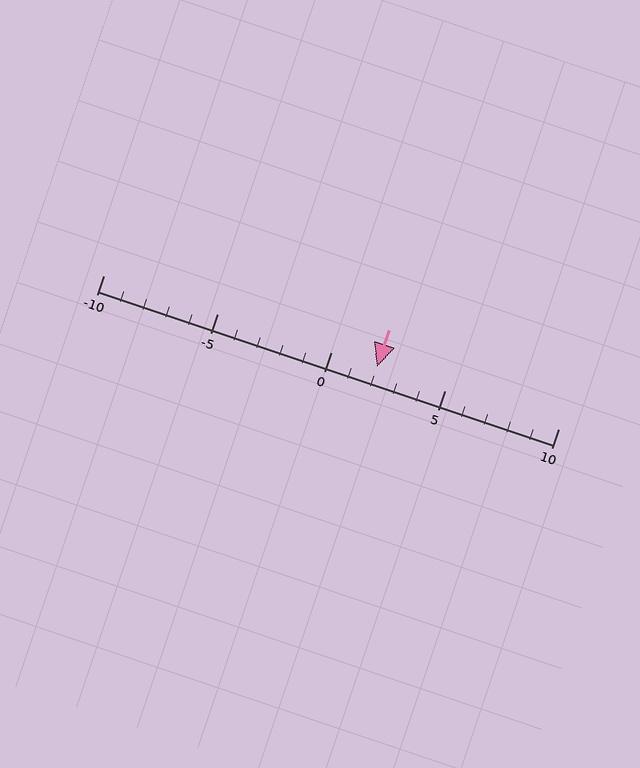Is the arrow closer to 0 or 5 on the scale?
The arrow is closer to 0.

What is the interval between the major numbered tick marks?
The major tick marks are spaced 5 units apart.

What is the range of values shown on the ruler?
The ruler shows values from -10 to 10.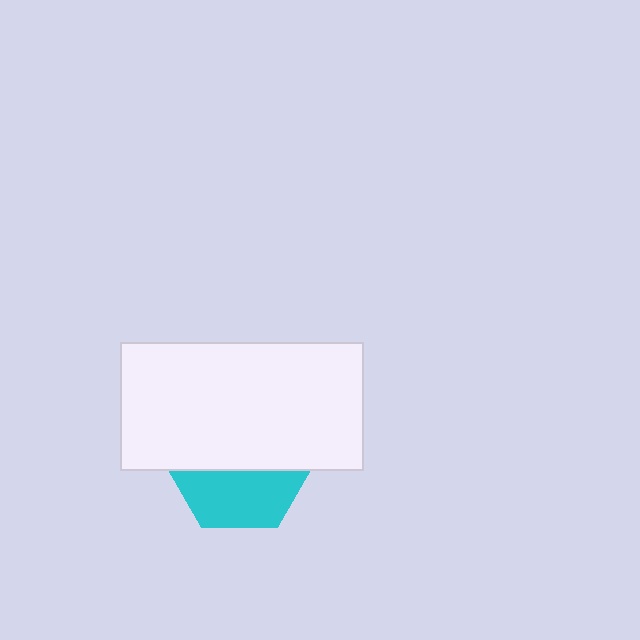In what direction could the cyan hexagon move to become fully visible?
The cyan hexagon could move down. That would shift it out from behind the white rectangle entirely.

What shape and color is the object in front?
The object in front is a white rectangle.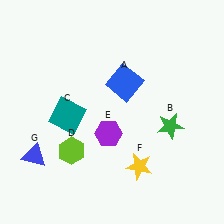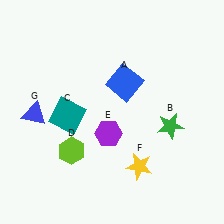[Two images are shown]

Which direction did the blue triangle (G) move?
The blue triangle (G) moved up.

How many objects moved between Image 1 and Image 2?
1 object moved between the two images.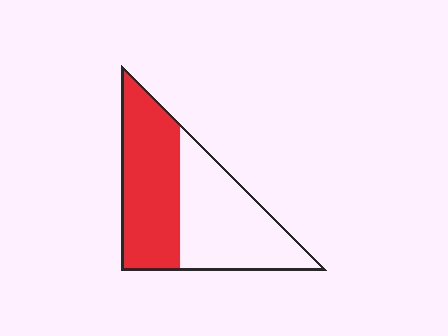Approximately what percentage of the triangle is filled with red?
Approximately 50%.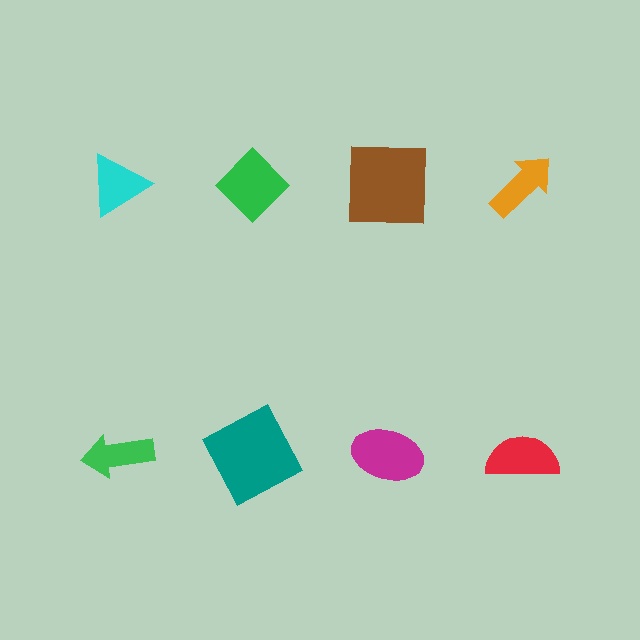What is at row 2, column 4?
A red semicircle.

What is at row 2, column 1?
A green arrow.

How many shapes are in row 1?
4 shapes.